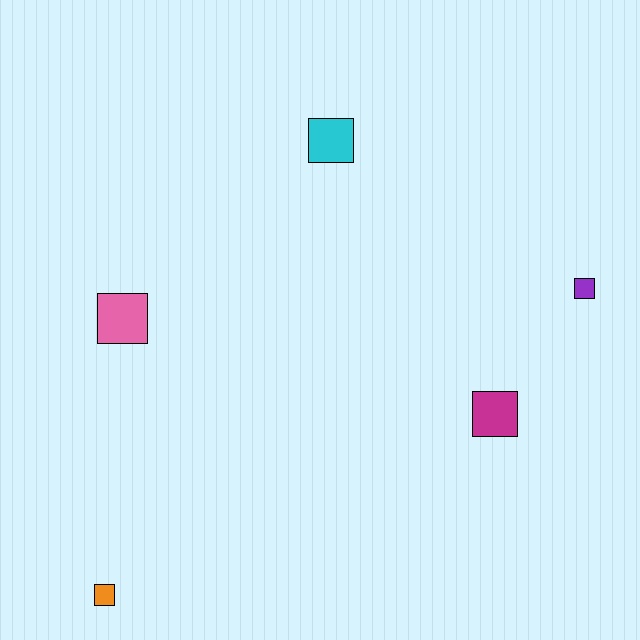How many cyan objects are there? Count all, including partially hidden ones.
There is 1 cyan object.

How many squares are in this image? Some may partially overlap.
There are 5 squares.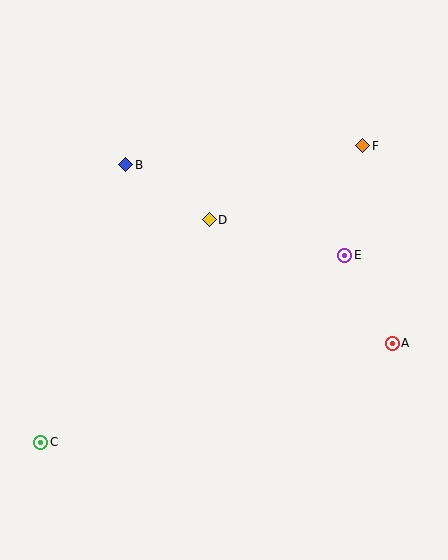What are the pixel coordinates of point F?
Point F is at (363, 146).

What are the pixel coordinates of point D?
Point D is at (209, 220).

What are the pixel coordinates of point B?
Point B is at (126, 165).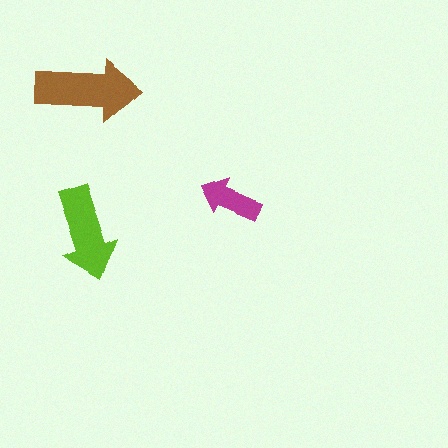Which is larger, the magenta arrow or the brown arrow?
The brown one.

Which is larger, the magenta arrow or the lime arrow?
The lime one.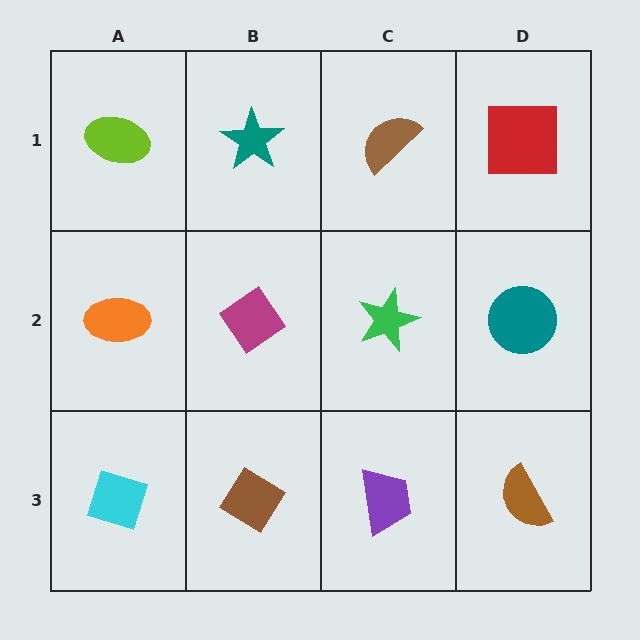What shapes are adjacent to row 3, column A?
An orange ellipse (row 2, column A), a brown diamond (row 3, column B).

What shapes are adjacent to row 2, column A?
A lime ellipse (row 1, column A), a cyan diamond (row 3, column A), a magenta diamond (row 2, column B).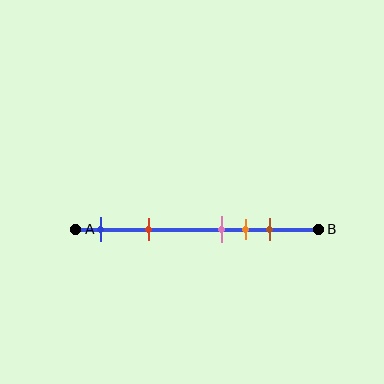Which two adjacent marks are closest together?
The pink and orange marks are the closest adjacent pair.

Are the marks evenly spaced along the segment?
No, the marks are not evenly spaced.